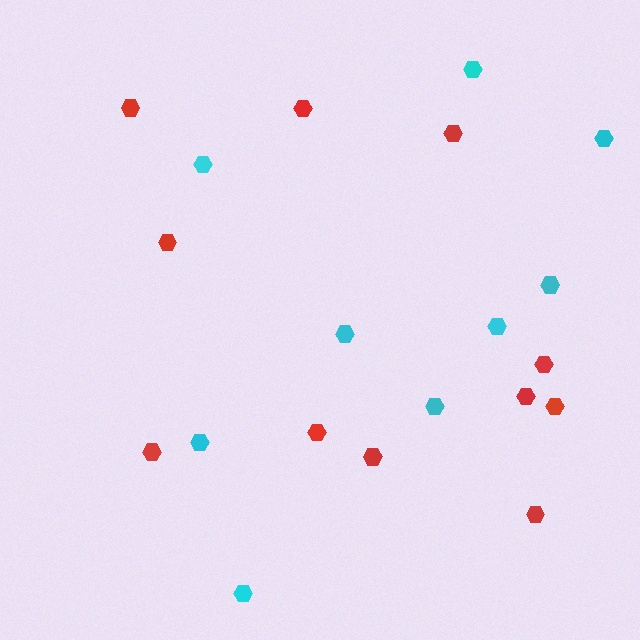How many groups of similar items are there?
There are 2 groups: one group of cyan hexagons (9) and one group of red hexagons (11).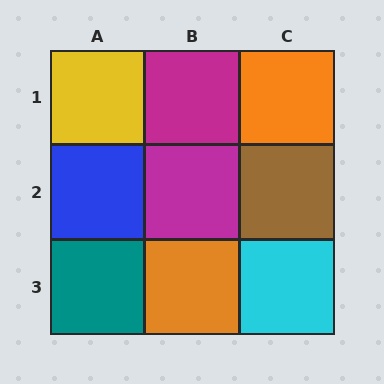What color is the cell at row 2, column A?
Blue.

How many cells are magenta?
2 cells are magenta.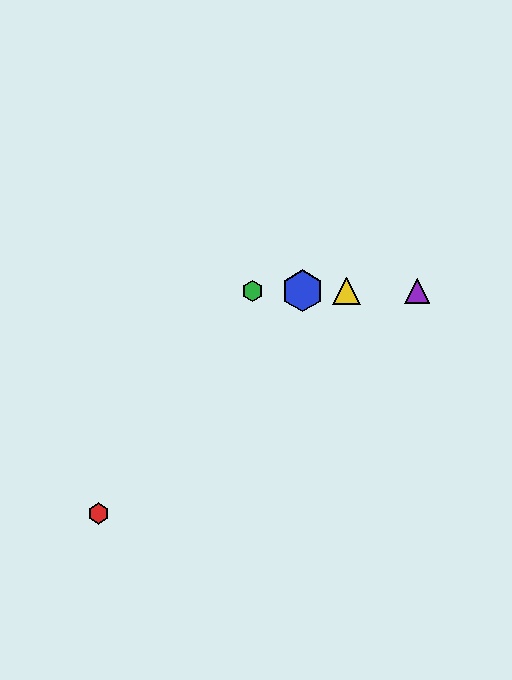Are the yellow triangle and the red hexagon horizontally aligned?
No, the yellow triangle is at y≈291 and the red hexagon is at y≈513.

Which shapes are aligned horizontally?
The blue hexagon, the green hexagon, the yellow triangle, the purple triangle are aligned horizontally.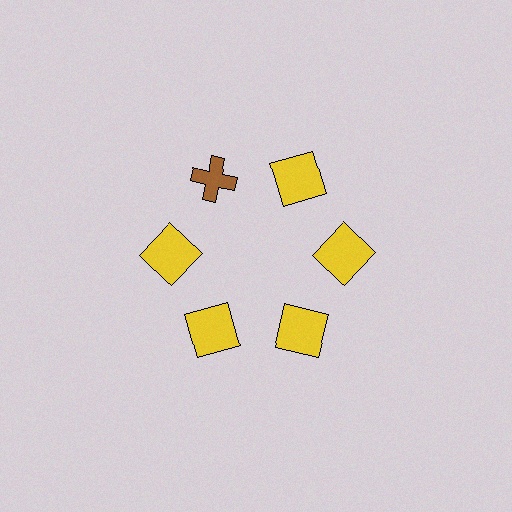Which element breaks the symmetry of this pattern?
The brown cross at roughly the 11 o'clock position breaks the symmetry. All other shapes are yellow squares.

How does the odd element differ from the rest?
It differs in both color (brown instead of yellow) and shape (cross instead of square).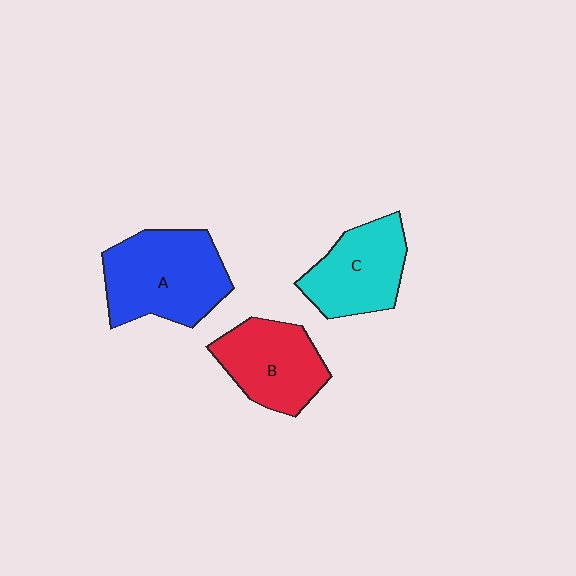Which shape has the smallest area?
Shape C (cyan).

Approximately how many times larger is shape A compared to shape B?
Approximately 1.3 times.